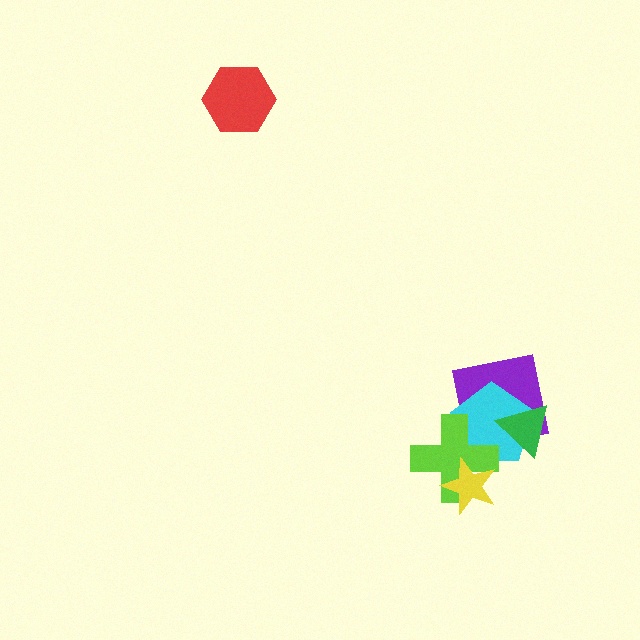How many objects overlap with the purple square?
3 objects overlap with the purple square.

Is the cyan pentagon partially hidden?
Yes, it is partially covered by another shape.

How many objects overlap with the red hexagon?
0 objects overlap with the red hexagon.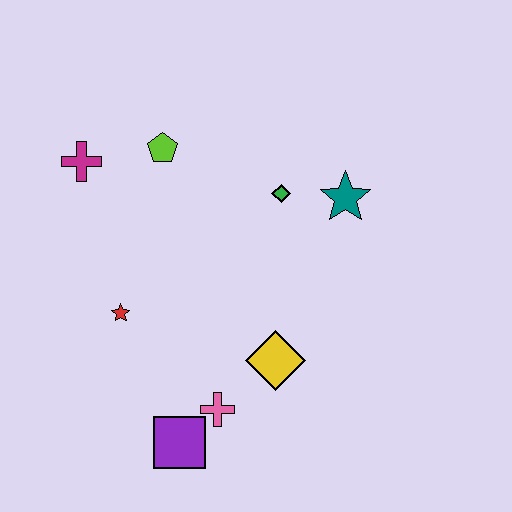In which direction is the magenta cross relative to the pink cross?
The magenta cross is above the pink cross.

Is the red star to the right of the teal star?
No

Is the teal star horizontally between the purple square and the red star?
No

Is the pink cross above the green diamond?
No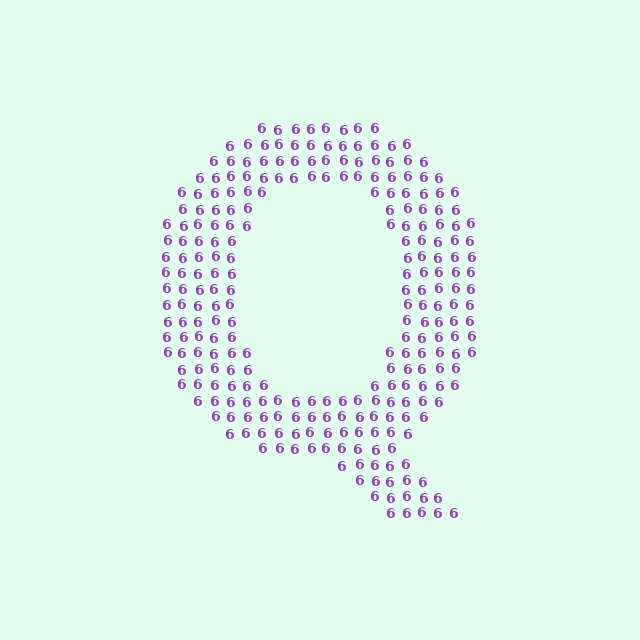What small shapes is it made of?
It is made of small digit 6's.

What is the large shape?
The large shape is the letter Q.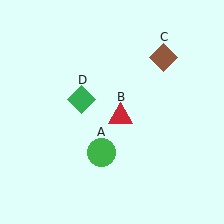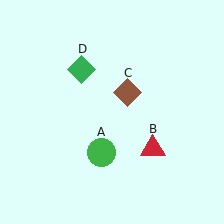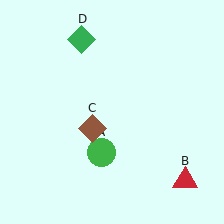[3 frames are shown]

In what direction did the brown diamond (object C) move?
The brown diamond (object C) moved down and to the left.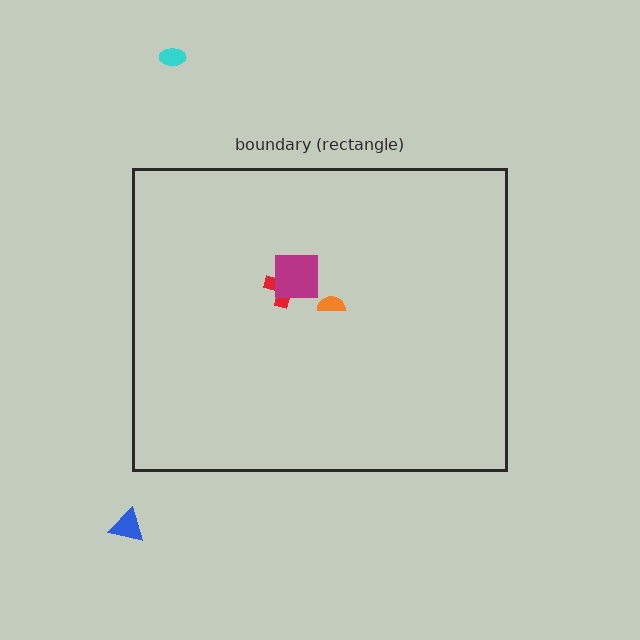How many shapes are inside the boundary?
3 inside, 2 outside.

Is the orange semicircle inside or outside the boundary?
Inside.